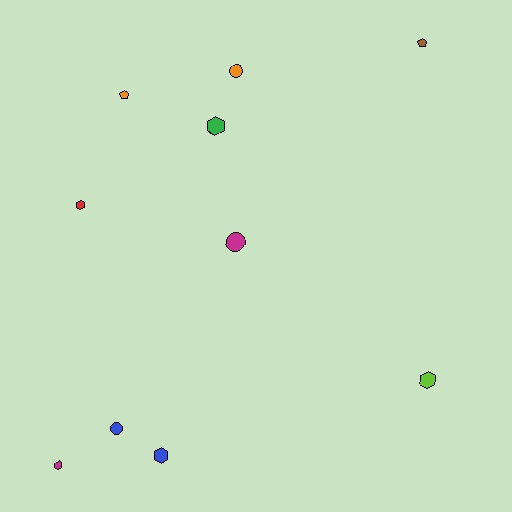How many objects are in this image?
There are 10 objects.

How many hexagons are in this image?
There are 5 hexagons.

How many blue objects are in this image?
There are 2 blue objects.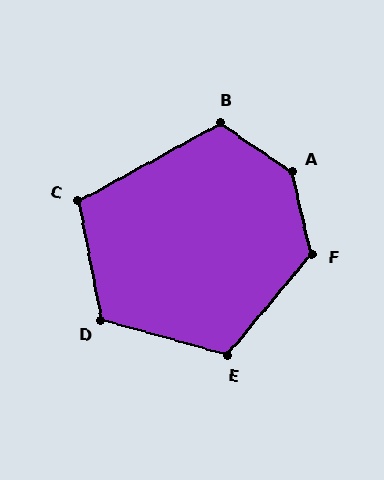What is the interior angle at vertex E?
Approximately 114 degrees (obtuse).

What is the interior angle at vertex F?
Approximately 126 degrees (obtuse).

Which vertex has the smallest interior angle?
C, at approximately 107 degrees.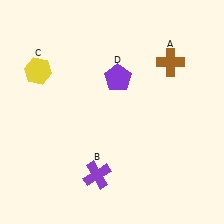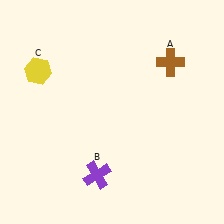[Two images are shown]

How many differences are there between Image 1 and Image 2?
There is 1 difference between the two images.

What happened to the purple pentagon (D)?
The purple pentagon (D) was removed in Image 2. It was in the top-right area of Image 1.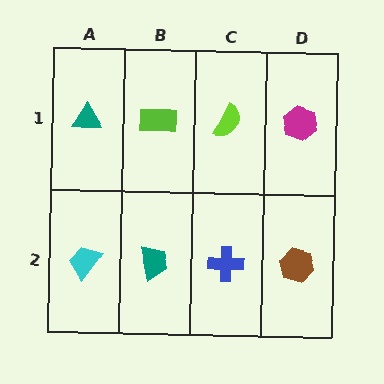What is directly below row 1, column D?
A brown hexagon.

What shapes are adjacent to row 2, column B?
A lime rectangle (row 1, column B), a cyan trapezoid (row 2, column A), a blue cross (row 2, column C).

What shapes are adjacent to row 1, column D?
A brown hexagon (row 2, column D), a lime semicircle (row 1, column C).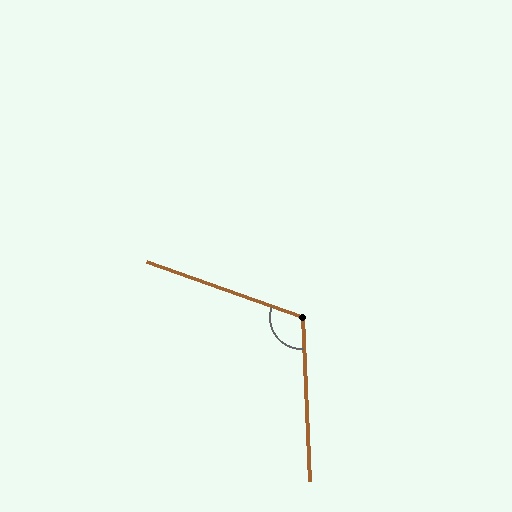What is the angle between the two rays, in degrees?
Approximately 112 degrees.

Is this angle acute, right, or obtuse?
It is obtuse.